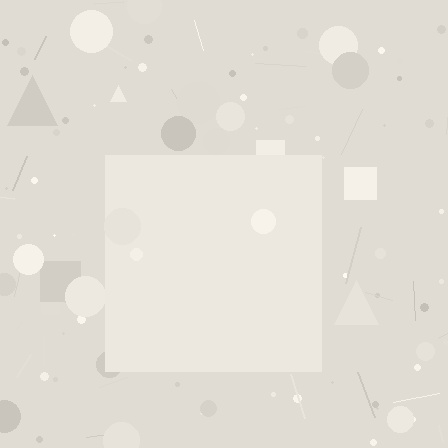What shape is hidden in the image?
A square is hidden in the image.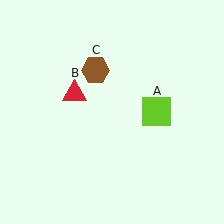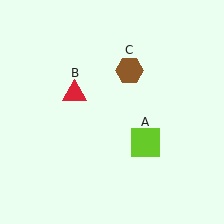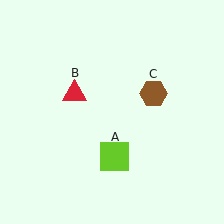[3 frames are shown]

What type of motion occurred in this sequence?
The lime square (object A), brown hexagon (object C) rotated clockwise around the center of the scene.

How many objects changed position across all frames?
2 objects changed position: lime square (object A), brown hexagon (object C).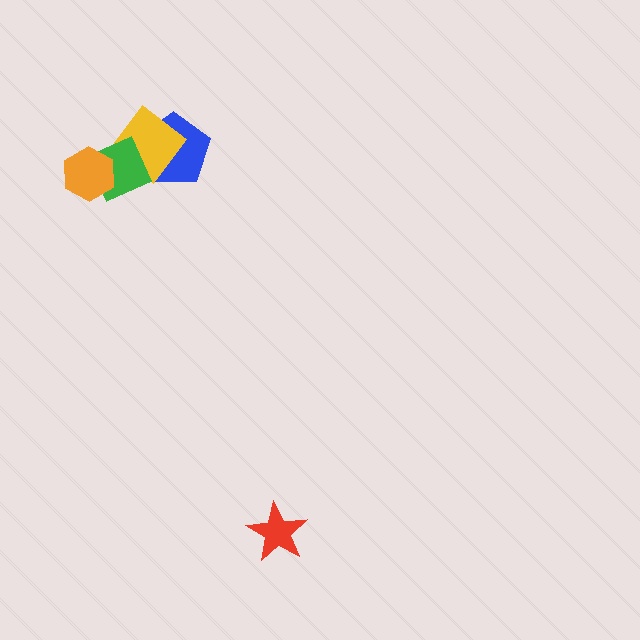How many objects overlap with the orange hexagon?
1 object overlaps with the orange hexagon.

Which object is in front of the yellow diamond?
The green diamond is in front of the yellow diamond.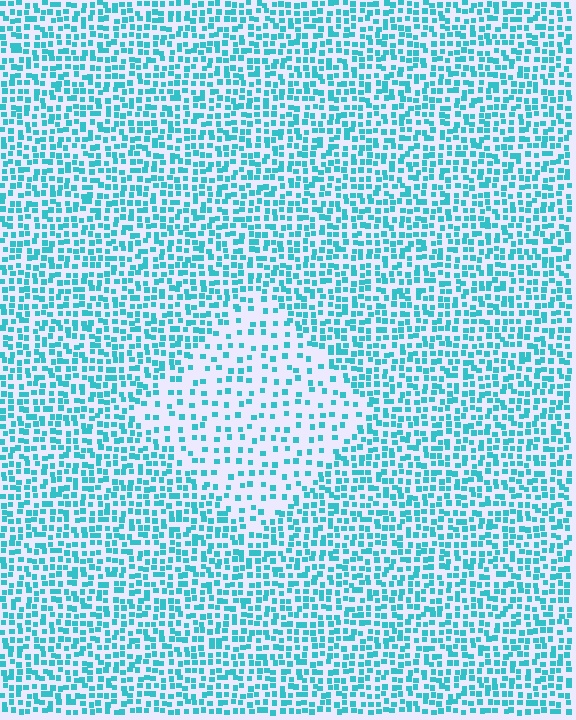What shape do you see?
I see a diamond.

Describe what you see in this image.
The image contains small cyan elements arranged at two different densities. A diamond-shaped region is visible where the elements are less densely packed than the surrounding area.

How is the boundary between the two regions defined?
The boundary is defined by a change in element density (approximately 2.2x ratio). All elements are the same color, size, and shape.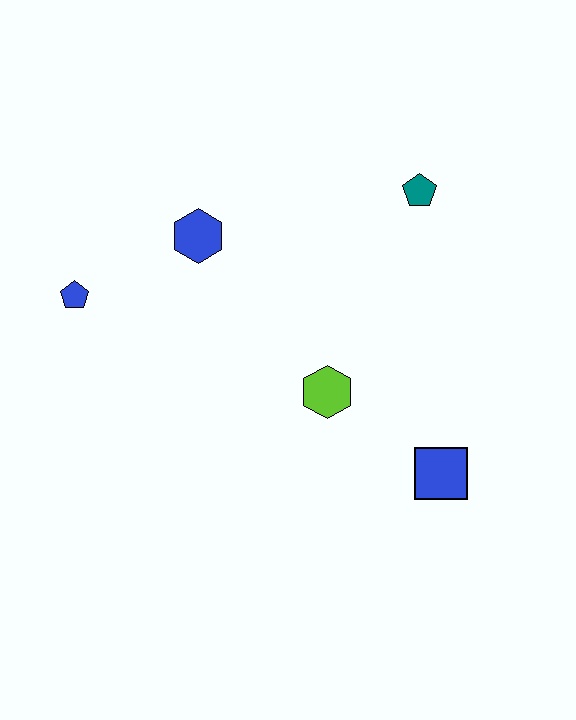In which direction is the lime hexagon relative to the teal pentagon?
The lime hexagon is below the teal pentagon.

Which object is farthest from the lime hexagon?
The blue pentagon is farthest from the lime hexagon.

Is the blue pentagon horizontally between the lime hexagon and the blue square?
No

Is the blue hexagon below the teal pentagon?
Yes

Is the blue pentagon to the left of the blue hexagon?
Yes